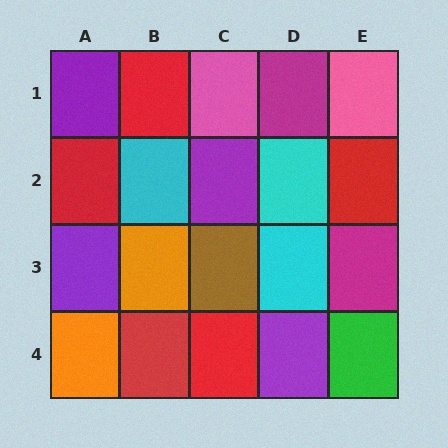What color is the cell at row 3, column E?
Magenta.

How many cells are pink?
2 cells are pink.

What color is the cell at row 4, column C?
Red.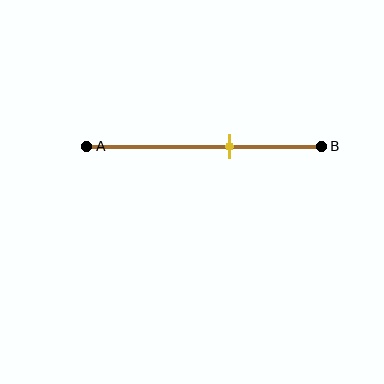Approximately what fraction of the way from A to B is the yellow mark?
The yellow mark is approximately 60% of the way from A to B.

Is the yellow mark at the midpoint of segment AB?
No, the mark is at about 60% from A, not at the 50% midpoint.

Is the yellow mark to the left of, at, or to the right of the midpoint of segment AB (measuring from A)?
The yellow mark is to the right of the midpoint of segment AB.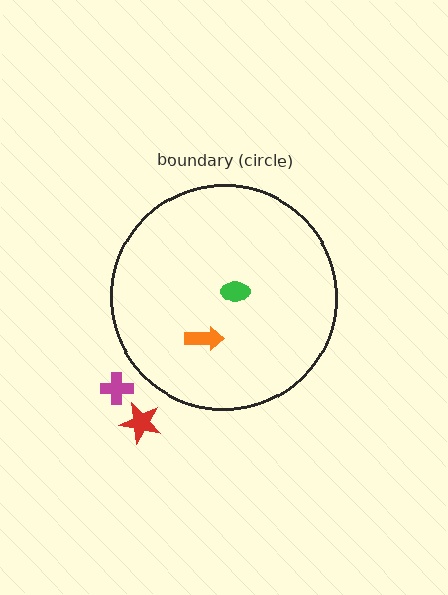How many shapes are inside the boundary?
2 inside, 2 outside.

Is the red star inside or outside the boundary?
Outside.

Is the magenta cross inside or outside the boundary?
Outside.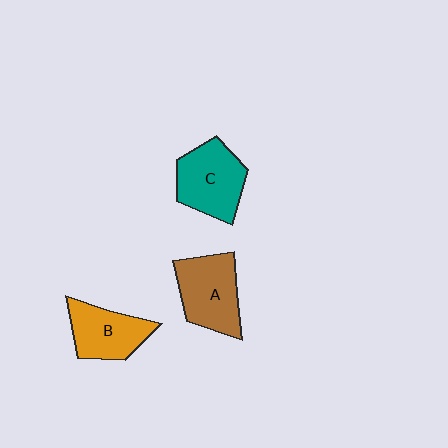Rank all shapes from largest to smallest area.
From largest to smallest: A (brown), C (teal), B (orange).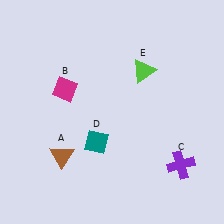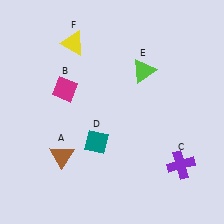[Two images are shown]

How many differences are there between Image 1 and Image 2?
There is 1 difference between the two images.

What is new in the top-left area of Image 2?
A yellow triangle (F) was added in the top-left area of Image 2.